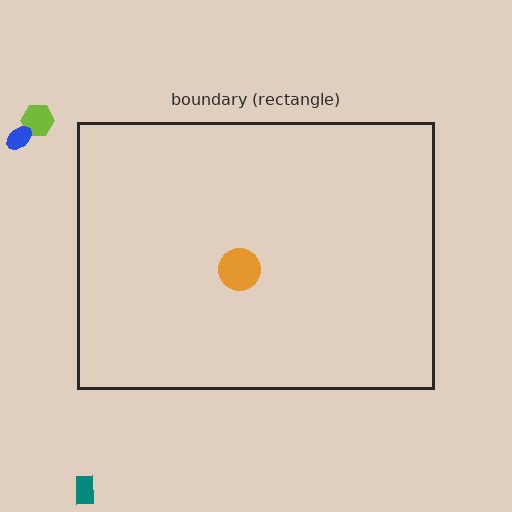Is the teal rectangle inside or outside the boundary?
Outside.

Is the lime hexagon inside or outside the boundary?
Outside.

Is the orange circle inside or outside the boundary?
Inside.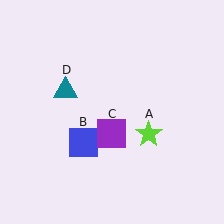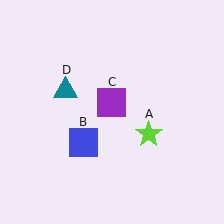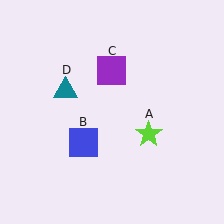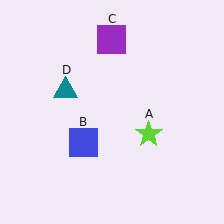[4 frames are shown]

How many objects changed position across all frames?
1 object changed position: purple square (object C).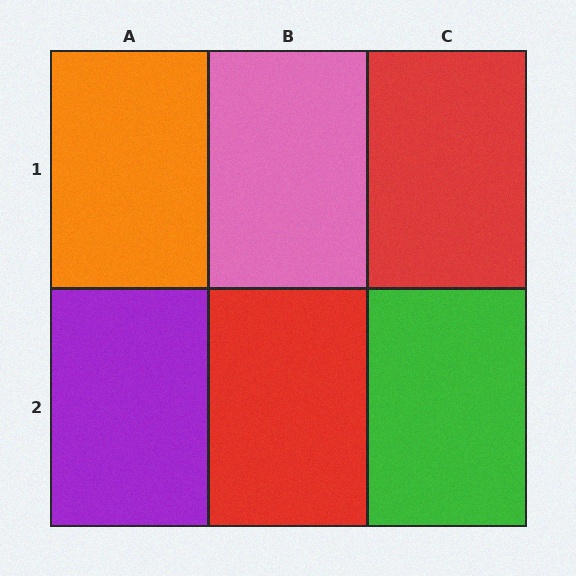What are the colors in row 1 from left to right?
Orange, pink, red.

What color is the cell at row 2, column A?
Purple.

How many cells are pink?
1 cell is pink.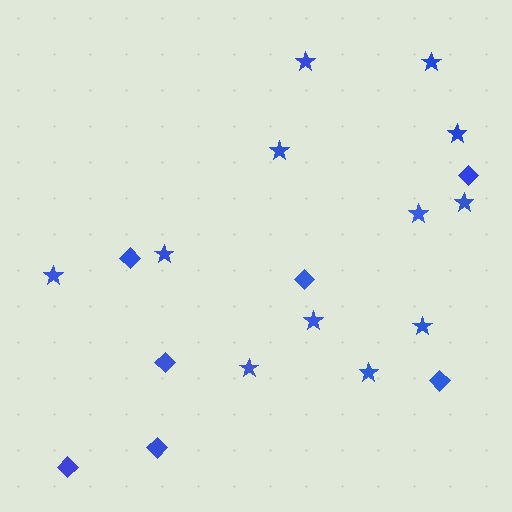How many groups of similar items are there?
There are 2 groups: one group of diamonds (7) and one group of stars (12).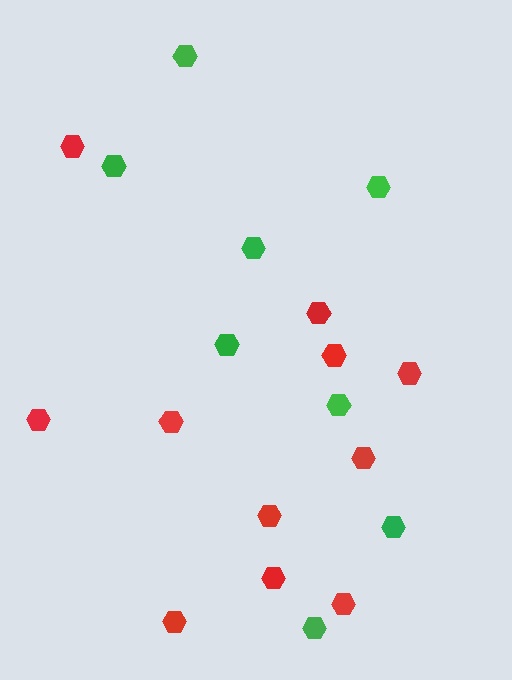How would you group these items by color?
There are 2 groups: one group of green hexagons (8) and one group of red hexagons (11).